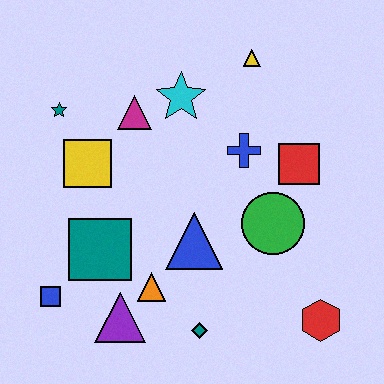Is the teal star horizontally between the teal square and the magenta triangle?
No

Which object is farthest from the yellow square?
The red hexagon is farthest from the yellow square.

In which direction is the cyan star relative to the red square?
The cyan star is to the left of the red square.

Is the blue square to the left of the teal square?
Yes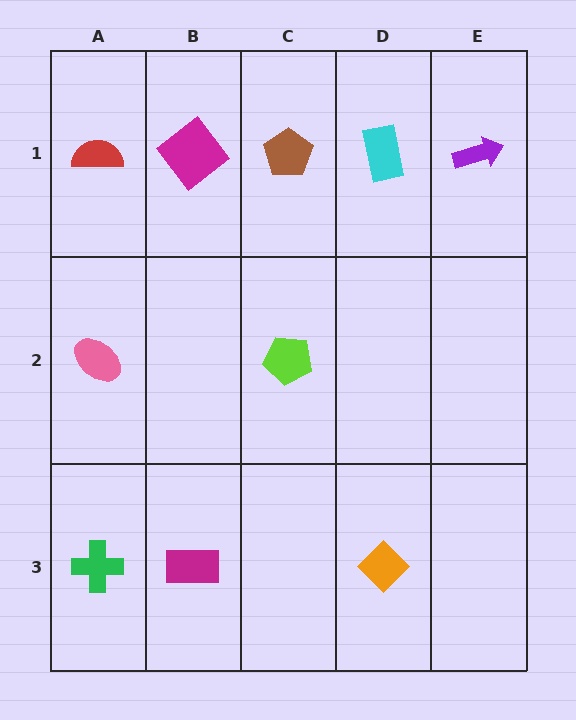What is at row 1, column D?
A cyan rectangle.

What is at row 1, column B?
A magenta diamond.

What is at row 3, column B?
A magenta rectangle.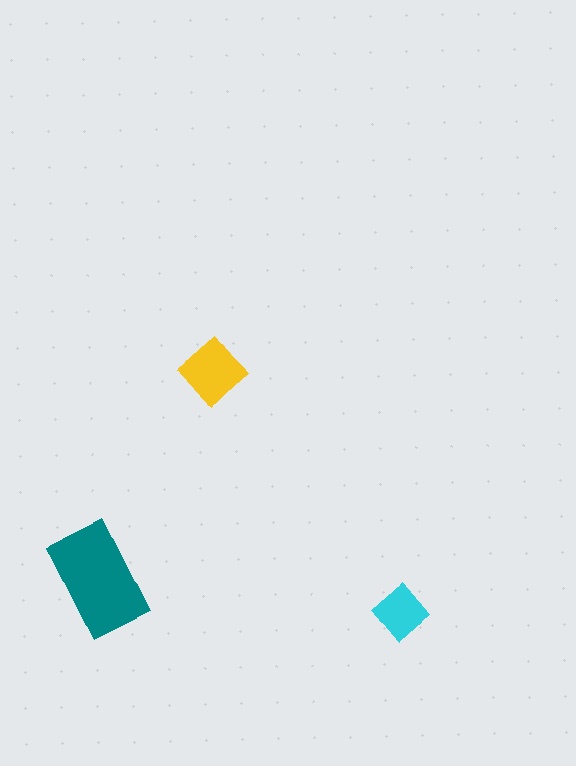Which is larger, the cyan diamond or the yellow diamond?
The yellow diamond.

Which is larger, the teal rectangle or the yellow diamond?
The teal rectangle.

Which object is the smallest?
The cyan diamond.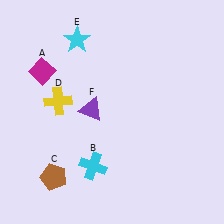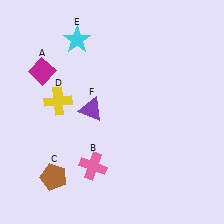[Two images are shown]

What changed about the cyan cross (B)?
In Image 1, B is cyan. In Image 2, it changed to pink.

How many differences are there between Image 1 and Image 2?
There is 1 difference between the two images.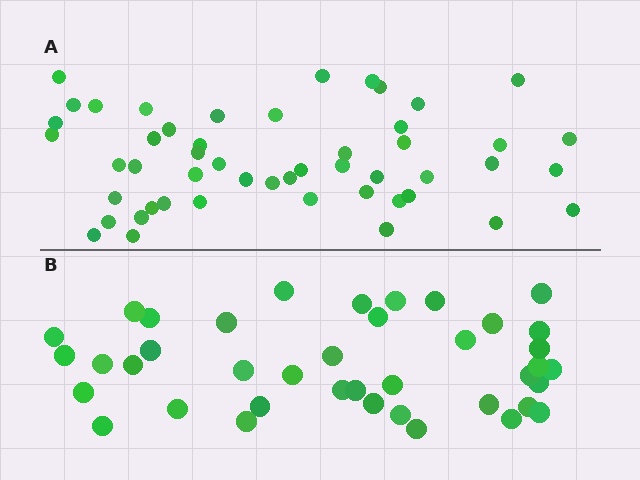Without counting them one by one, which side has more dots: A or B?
Region A (the top region) has more dots.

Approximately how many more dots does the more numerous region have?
Region A has roughly 10 or so more dots than region B.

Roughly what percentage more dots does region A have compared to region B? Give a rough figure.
About 25% more.